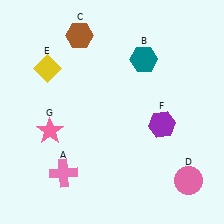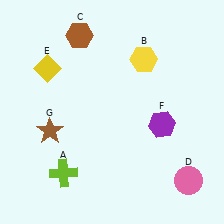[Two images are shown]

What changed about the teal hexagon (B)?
In Image 1, B is teal. In Image 2, it changed to yellow.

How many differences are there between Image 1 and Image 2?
There are 3 differences between the two images.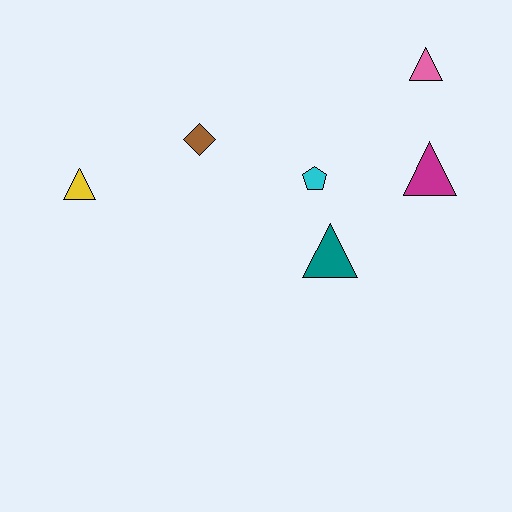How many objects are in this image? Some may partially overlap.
There are 6 objects.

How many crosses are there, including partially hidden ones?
There are no crosses.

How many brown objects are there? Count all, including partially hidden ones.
There is 1 brown object.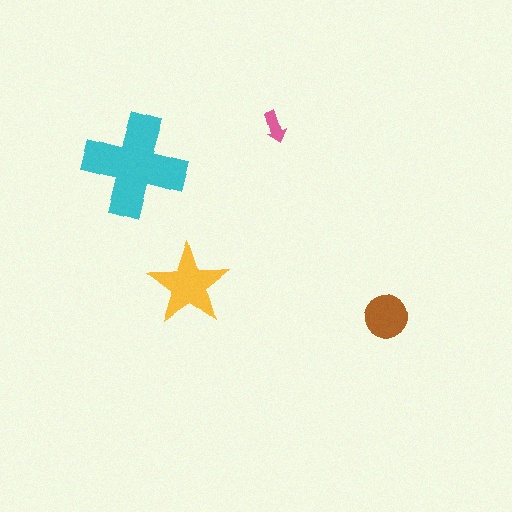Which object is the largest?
The cyan cross.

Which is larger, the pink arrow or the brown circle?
The brown circle.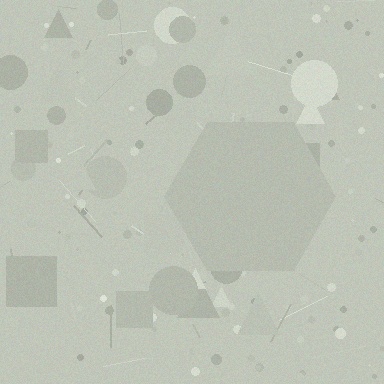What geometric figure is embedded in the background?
A hexagon is embedded in the background.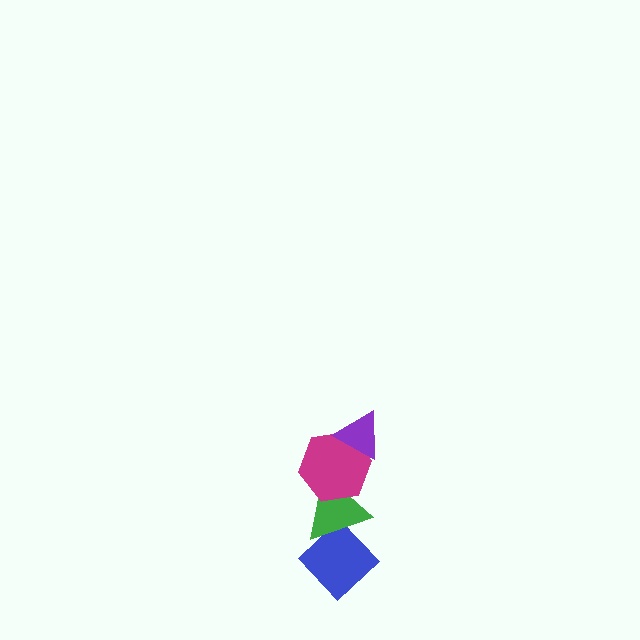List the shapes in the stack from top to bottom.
From top to bottom: the purple triangle, the magenta hexagon, the green triangle, the blue diamond.